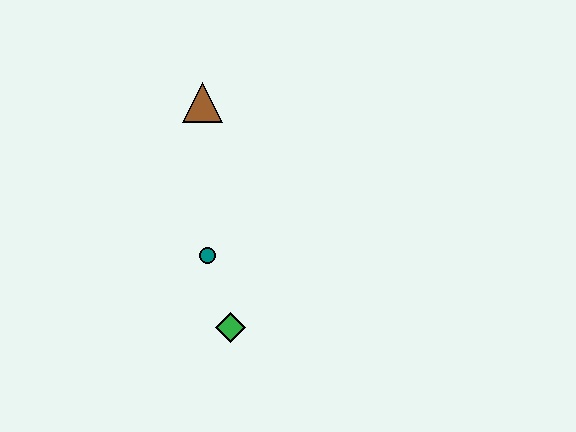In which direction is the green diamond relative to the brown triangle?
The green diamond is below the brown triangle.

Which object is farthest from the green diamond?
The brown triangle is farthest from the green diamond.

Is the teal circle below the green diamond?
No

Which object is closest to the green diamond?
The teal circle is closest to the green diamond.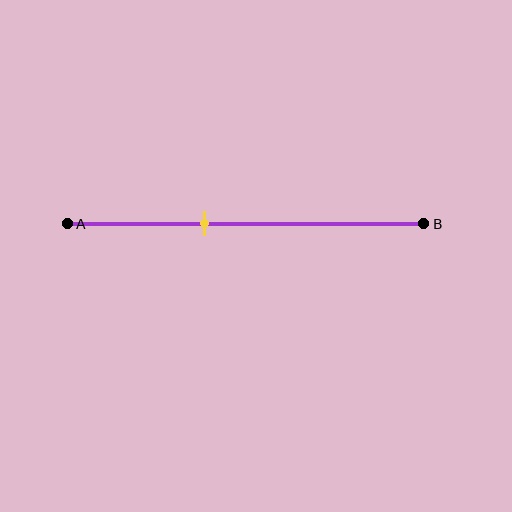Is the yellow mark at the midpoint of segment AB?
No, the mark is at about 40% from A, not at the 50% midpoint.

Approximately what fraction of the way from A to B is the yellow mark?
The yellow mark is approximately 40% of the way from A to B.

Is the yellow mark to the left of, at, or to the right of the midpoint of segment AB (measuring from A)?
The yellow mark is to the left of the midpoint of segment AB.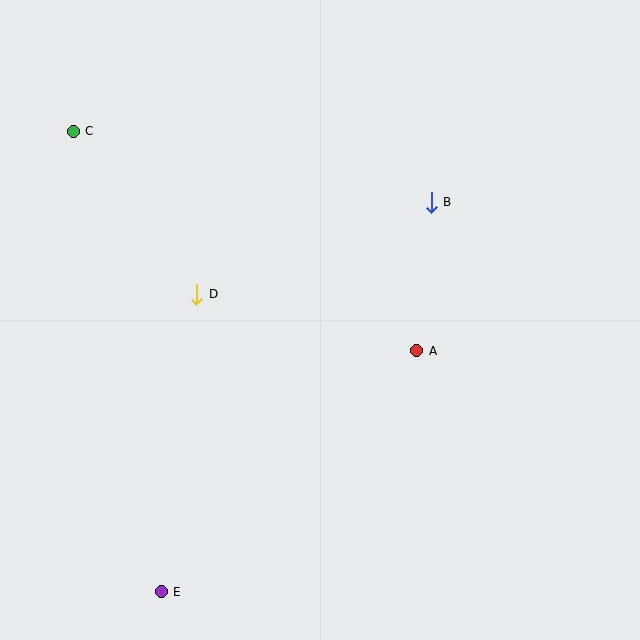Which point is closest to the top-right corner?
Point B is closest to the top-right corner.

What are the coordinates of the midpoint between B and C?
The midpoint between B and C is at (252, 167).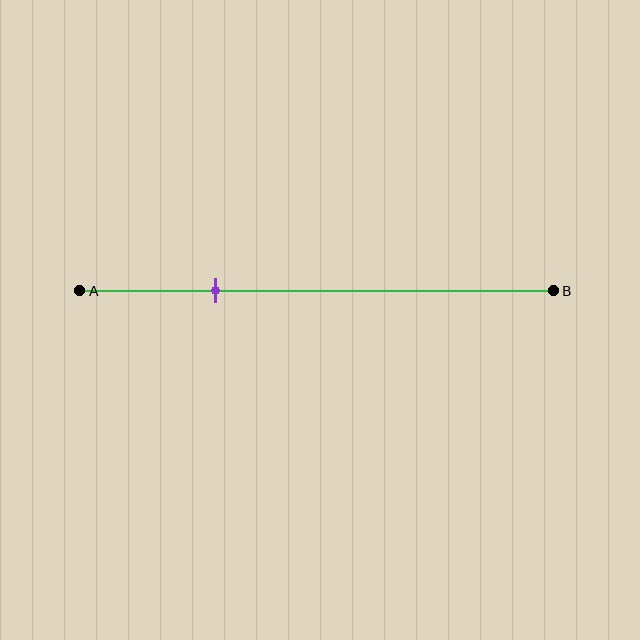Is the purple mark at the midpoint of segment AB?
No, the mark is at about 30% from A, not at the 50% midpoint.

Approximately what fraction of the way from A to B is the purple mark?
The purple mark is approximately 30% of the way from A to B.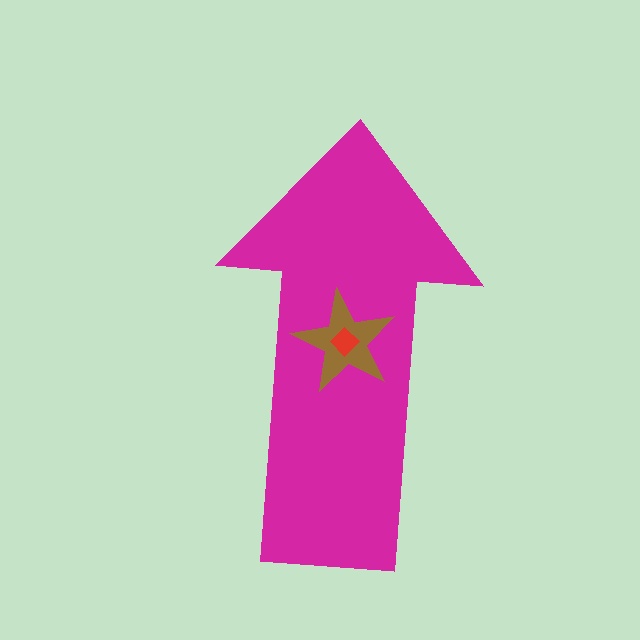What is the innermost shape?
The red diamond.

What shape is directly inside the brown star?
The red diamond.